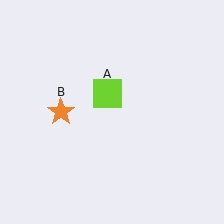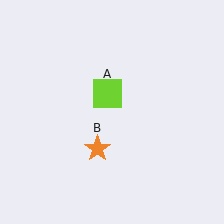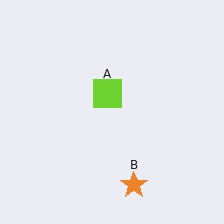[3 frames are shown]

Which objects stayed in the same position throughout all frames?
Lime square (object A) remained stationary.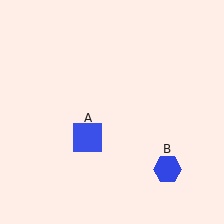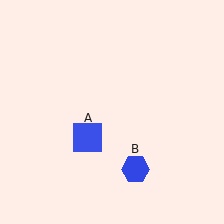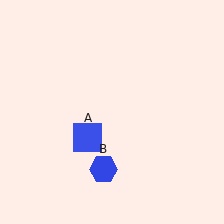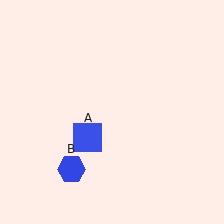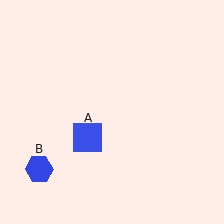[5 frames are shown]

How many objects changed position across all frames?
1 object changed position: blue hexagon (object B).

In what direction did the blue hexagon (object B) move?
The blue hexagon (object B) moved left.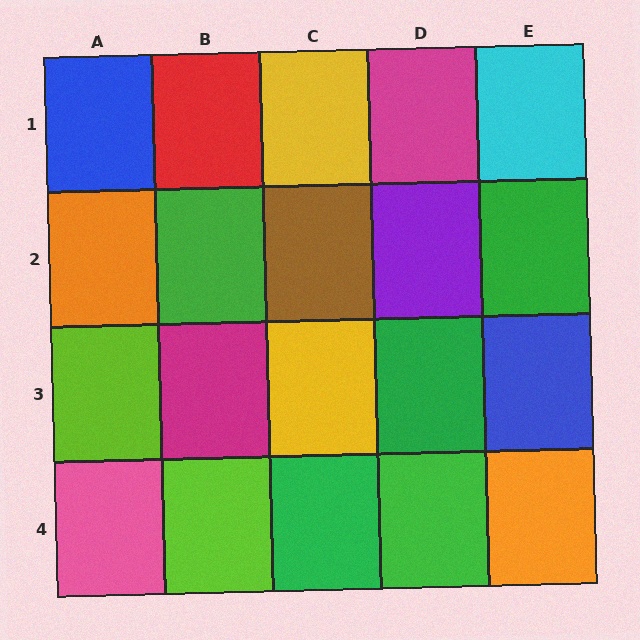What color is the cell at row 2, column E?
Green.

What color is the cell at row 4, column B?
Lime.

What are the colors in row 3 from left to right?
Lime, magenta, yellow, green, blue.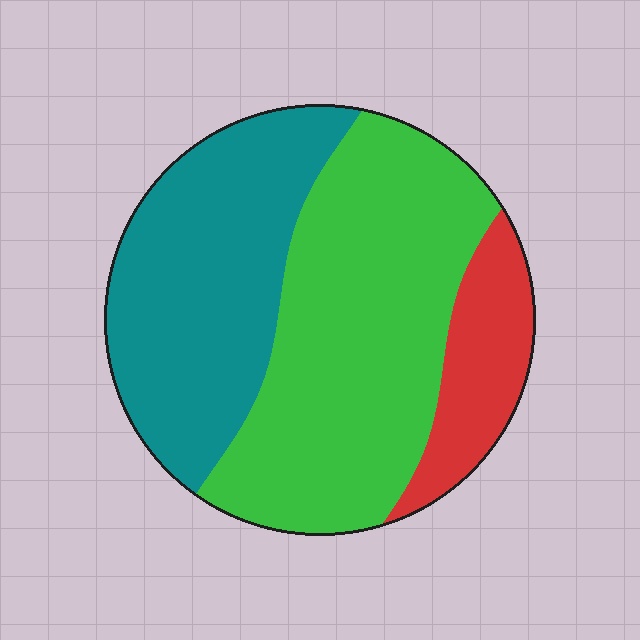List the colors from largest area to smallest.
From largest to smallest: green, teal, red.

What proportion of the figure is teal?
Teal takes up about three eighths (3/8) of the figure.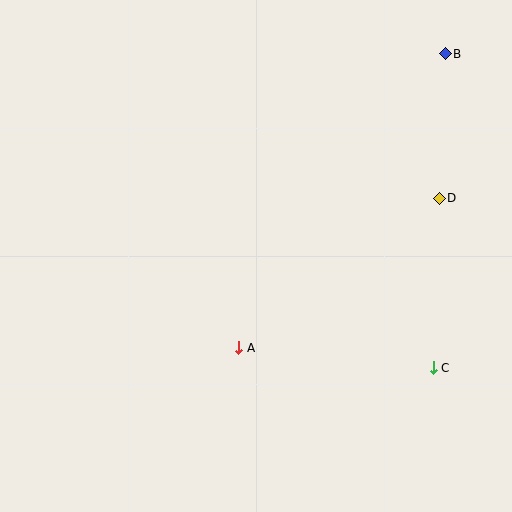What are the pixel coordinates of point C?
Point C is at (433, 368).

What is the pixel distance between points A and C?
The distance between A and C is 195 pixels.